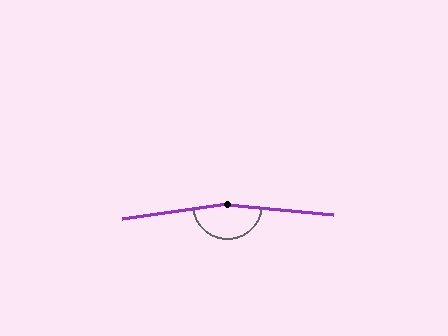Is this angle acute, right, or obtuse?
It is obtuse.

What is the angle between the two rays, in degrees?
Approximately 167 degrees.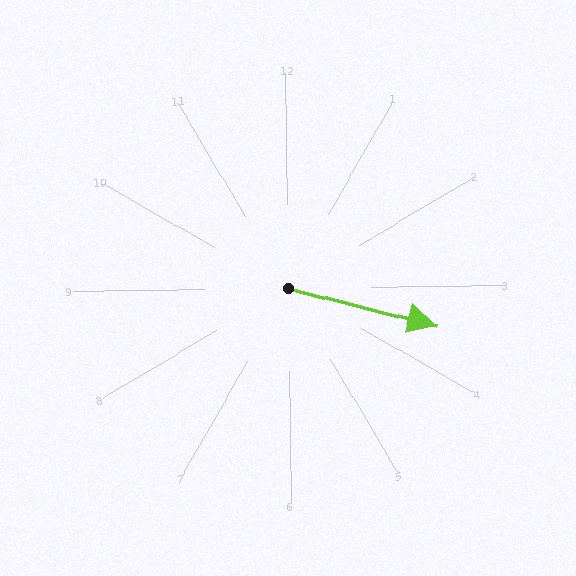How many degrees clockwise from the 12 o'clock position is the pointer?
Approximately 105 degrees.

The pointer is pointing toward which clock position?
Roughly 3 o'clock.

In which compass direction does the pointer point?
East.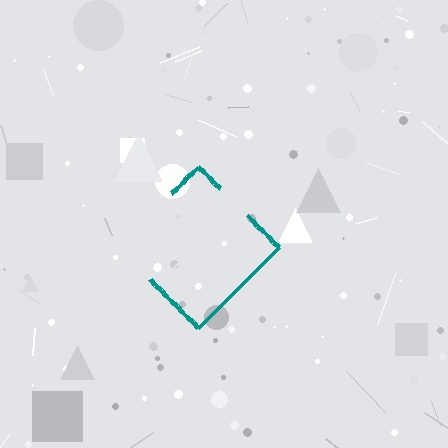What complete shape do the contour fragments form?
The contour fragments form a diamond.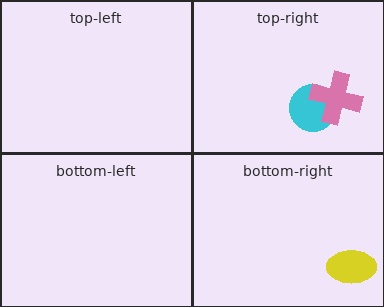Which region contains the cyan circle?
The top-right region.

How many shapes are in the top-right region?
2.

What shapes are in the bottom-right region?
The yellow ellipse.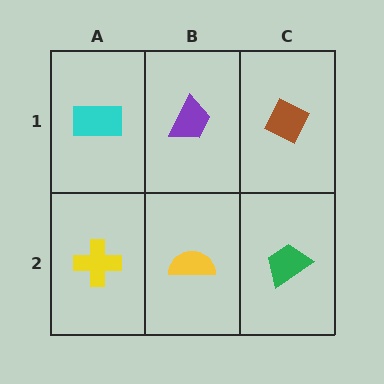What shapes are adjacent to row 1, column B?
A yellow semicircle (row 2, column B), a cyan rectangle (row 1, column A), a brown diamond (row 1, column C).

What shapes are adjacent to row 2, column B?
A purple trapezoid (row 1, column B), a yellow cross (row 2, column A), a green trapezoid (row 2, column C).